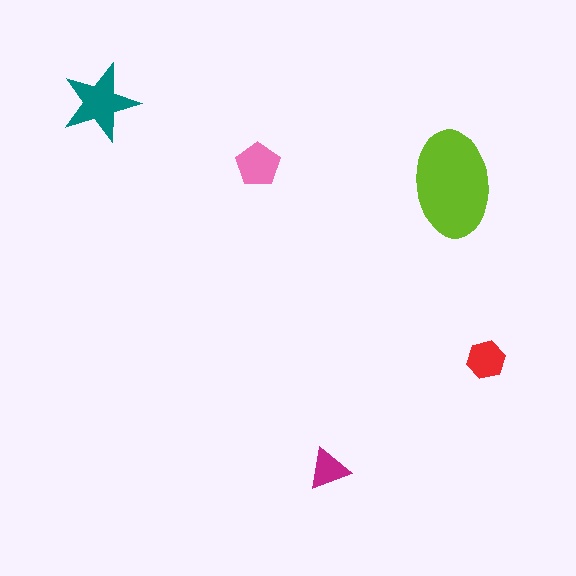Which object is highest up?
The teal star is topmost.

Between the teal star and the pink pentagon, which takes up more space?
The teal star.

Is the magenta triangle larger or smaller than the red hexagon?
Smaller.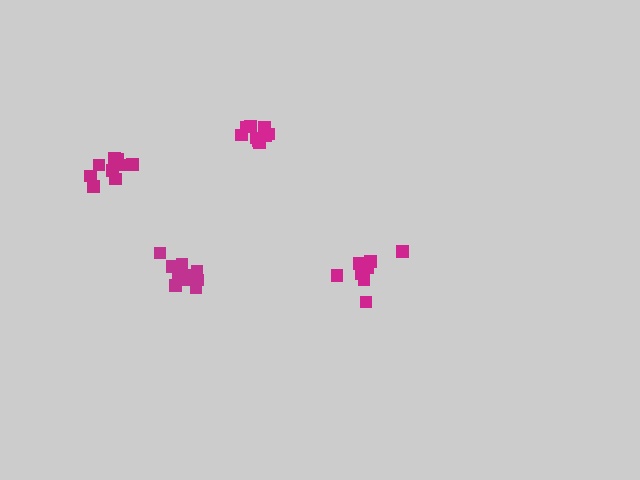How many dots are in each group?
Group 1: 9 dots, Group 2: 8 dots, Group 3: 10 dots, Group 4: 12 dots (39 total).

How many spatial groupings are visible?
There are 4 spatial groupings.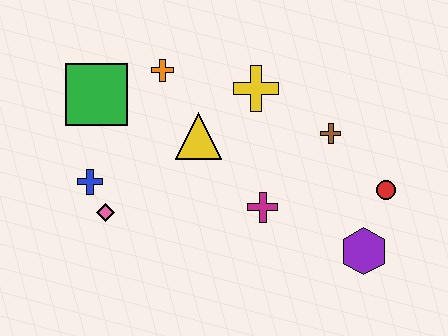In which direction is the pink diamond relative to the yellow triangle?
The pink diamond is to the left of the yellow triangle.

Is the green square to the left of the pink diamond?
Yes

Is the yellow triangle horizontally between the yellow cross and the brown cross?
No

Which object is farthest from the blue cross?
The red circle is farthest from the blue cross.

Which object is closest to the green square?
The orange cross is closest to the green square.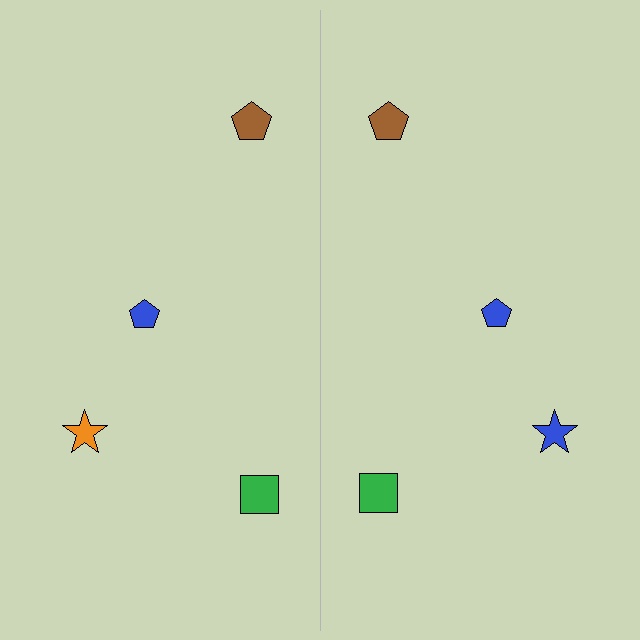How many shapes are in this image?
There are 8 shapes in this image.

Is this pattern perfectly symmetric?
No, the pattern is not perfectly symmetric. The blue star on the right side breaks the symmetry — its mirror counterpart is orange.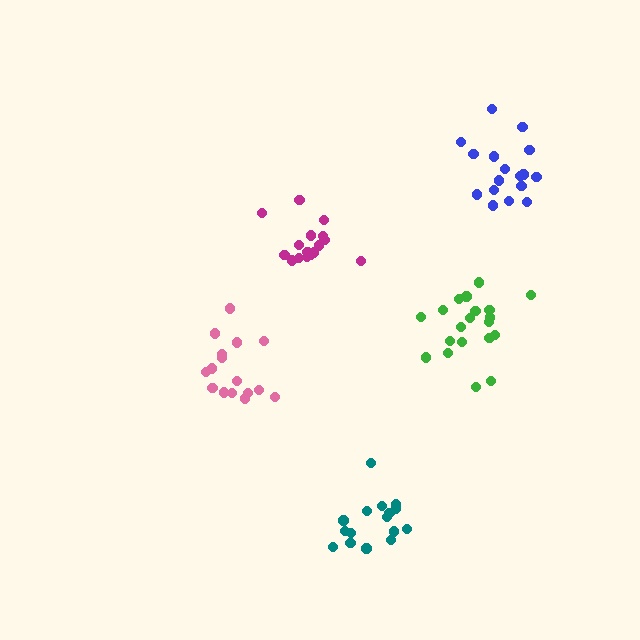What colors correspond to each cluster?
The clusters are colored: magenta, green, pink, teal, blue.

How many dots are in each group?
Group 1: 16 dots, Group 2: 20 dots, Group 3: 16 dots, Group 4: 16 dots, Group 5: 17 dots (85 total).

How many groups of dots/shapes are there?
There are 5 groups.